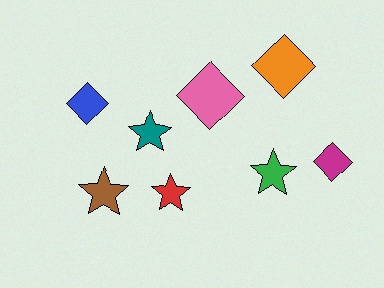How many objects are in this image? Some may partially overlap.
There are 8 objects.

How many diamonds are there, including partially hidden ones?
There are 4 diamonds.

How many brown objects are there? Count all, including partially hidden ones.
There is 1 brown object.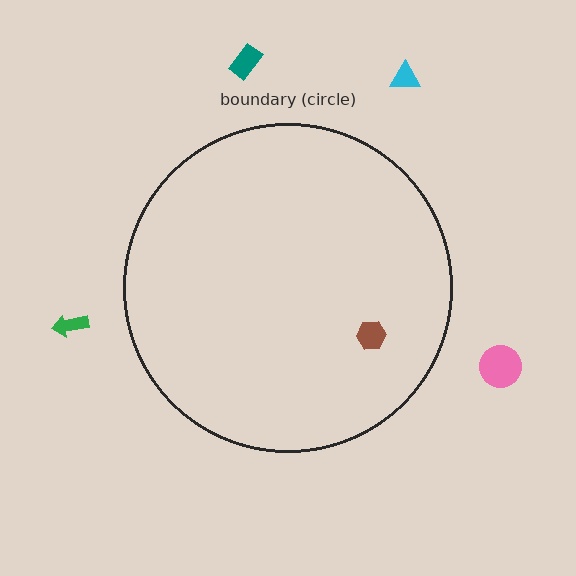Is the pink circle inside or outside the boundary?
Outside.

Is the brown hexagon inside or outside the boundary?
Inside.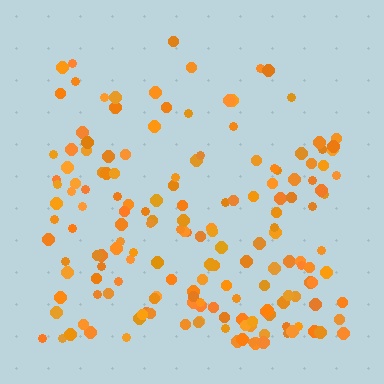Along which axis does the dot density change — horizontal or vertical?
Vertical.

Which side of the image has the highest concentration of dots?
The bottom.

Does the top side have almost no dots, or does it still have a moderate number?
Still a moderate number, just noticeably fewer than the bottom.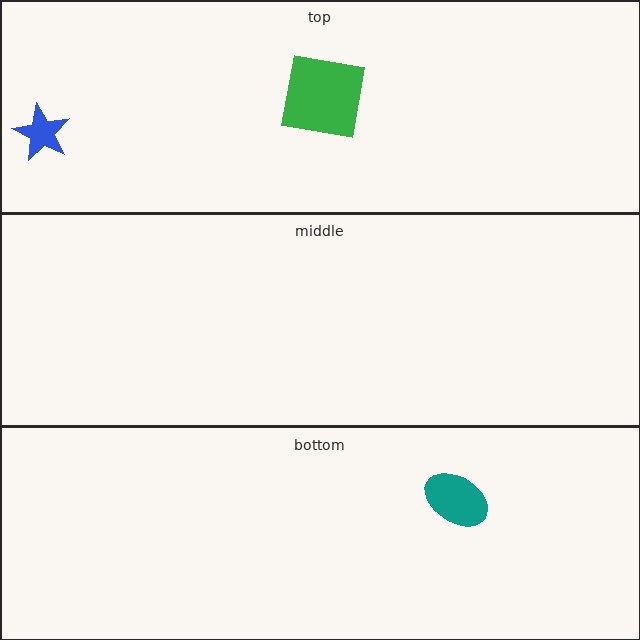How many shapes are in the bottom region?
1.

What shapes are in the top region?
The blue star, the green square.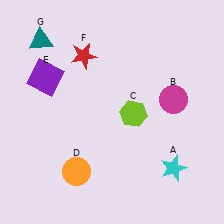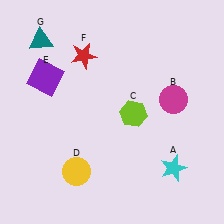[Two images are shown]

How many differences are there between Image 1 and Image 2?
There is 1 difference between the two images.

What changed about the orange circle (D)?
In Image 1, D is orange. In Image 2, it changed to yellow.